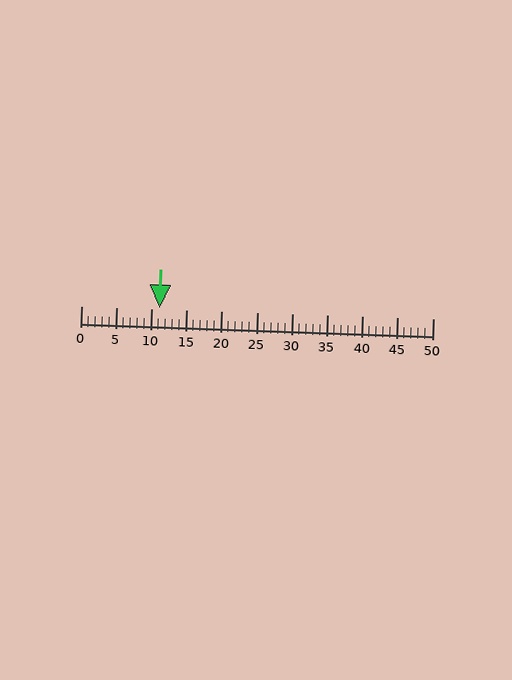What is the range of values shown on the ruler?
The ruler shows values from 0 to 50.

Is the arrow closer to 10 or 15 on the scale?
The arrow is closer to 10.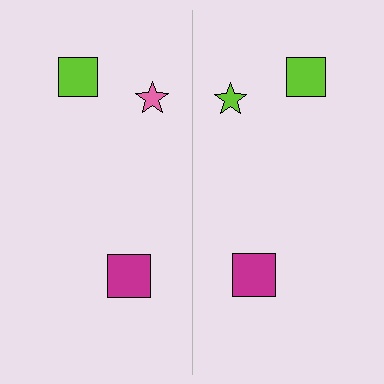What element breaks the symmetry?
The lime star on the right side breaks the symmetry — its mirror counterpart is pink.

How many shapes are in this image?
There are 6 shapes in this image.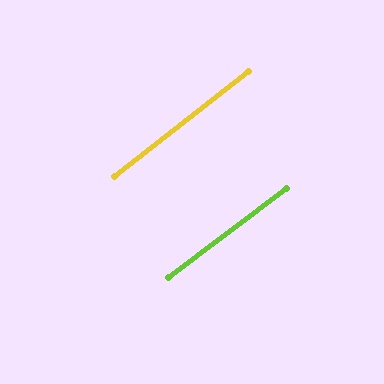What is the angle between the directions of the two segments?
Approximately 1 degree.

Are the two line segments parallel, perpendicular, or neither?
Parallel — their directions differ by only 0.9°.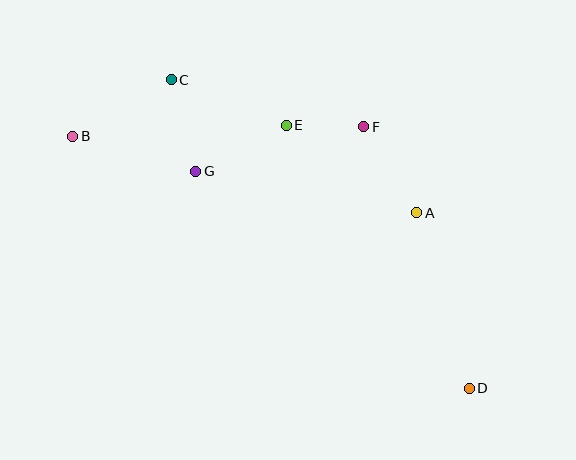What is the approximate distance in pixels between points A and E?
The distance between A and E is approximately 157 pixels.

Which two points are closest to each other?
Points E and F are closest to each other.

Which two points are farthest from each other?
Points B and D are farthest from each other.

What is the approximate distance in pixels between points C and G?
The distance between C and G is approximately 94 pixels.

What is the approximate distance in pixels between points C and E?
The distance between C and E is approximately 124 pixels.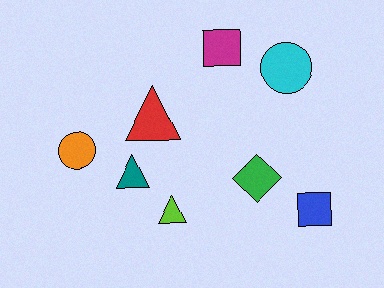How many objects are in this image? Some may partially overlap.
There are 8 objects.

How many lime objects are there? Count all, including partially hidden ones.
There is 1 lime object.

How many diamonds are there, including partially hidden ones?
There is 1 diamond.